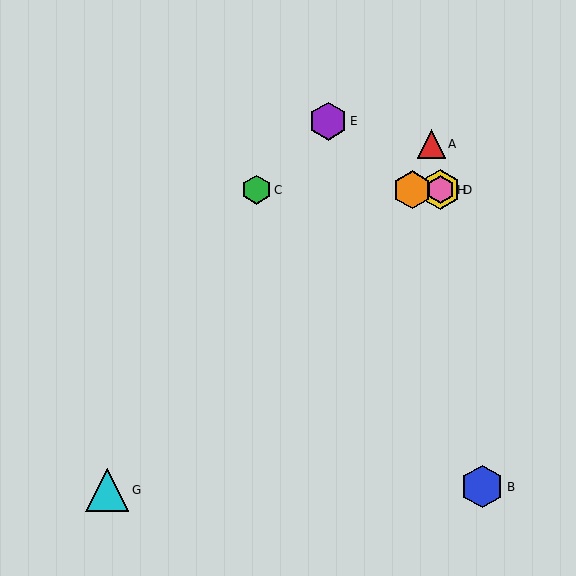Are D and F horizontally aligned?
Yes, both are at y≈190.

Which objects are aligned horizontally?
Objects C, D, F, H are aligned horizontally.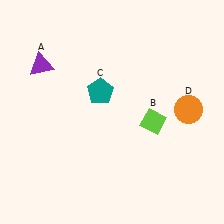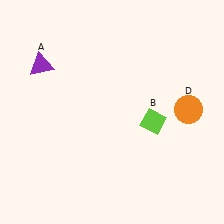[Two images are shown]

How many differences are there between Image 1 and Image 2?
There is 1 difference between the two images.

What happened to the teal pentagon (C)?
The teal pentagon (C) was removed in Image 2. It was in the top-left area of Image 1.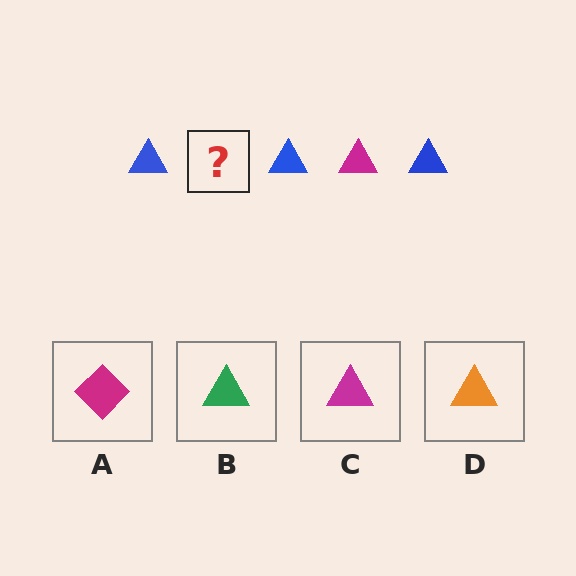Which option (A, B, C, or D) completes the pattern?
C.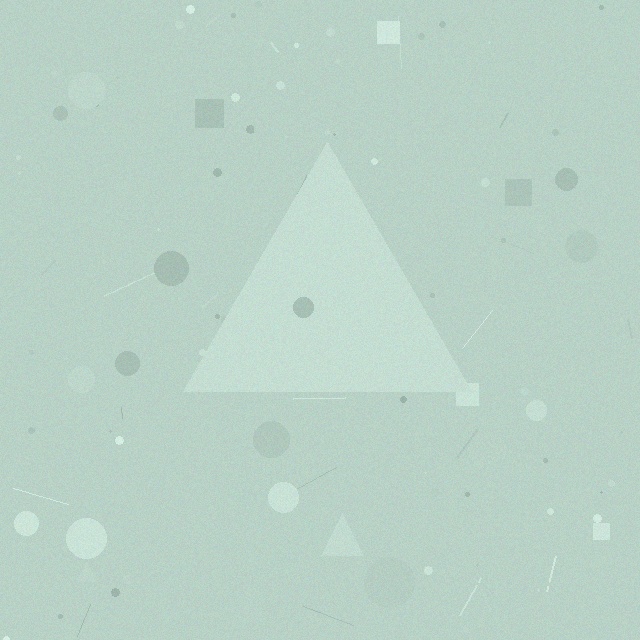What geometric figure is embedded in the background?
A triangle is embedded in the background.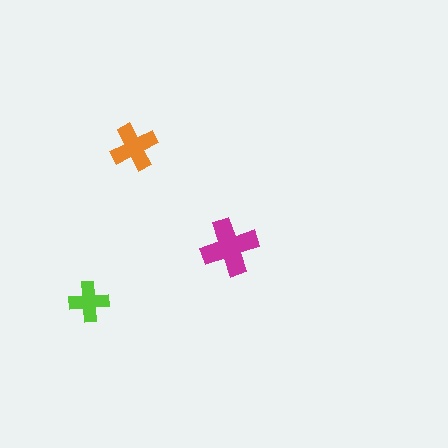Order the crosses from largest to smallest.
the magenta one, the orange one, the lime one.